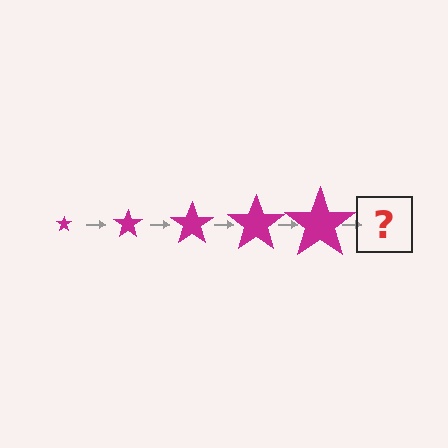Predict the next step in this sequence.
The next step is a magenta star, larger than the previous one.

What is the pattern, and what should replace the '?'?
The pattern is that the star gets progressively larger each step. The '?' should be a magenta star, larger than the previous one.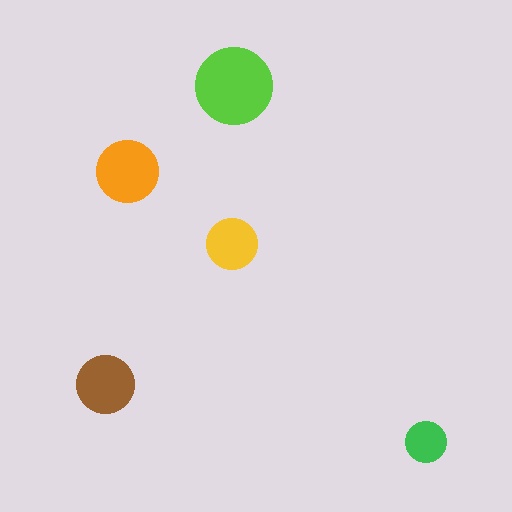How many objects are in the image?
There are 5 objects in the image.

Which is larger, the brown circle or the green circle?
The brown one.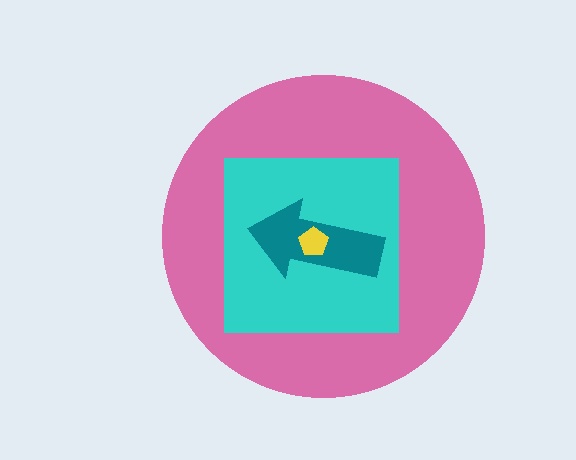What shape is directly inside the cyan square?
The teal arrow.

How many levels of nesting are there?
4.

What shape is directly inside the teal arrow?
The yellow pentagon.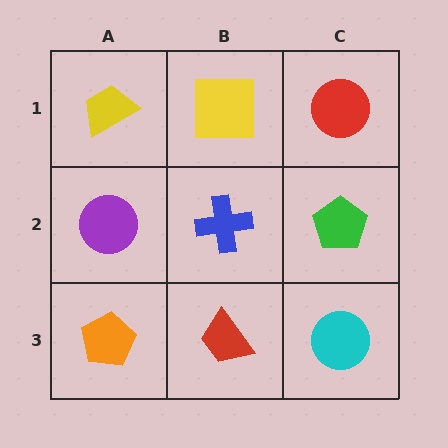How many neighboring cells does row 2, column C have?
3.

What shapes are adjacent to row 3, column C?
A green pentagon (row 2, column C), a red trapezoid (row 3, column B).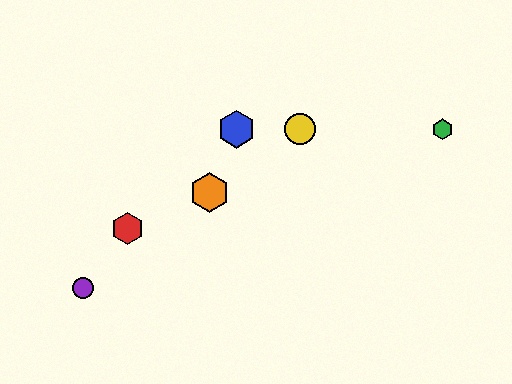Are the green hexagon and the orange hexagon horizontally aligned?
No, the green hexagon is at y≈129 and the orange hexagon is at y≈193.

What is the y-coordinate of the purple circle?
The purple circle is at y≈288.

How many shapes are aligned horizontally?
3 shapes (the blue hexagon, the green hexagon, the yellow circle) are aligned horizontally.